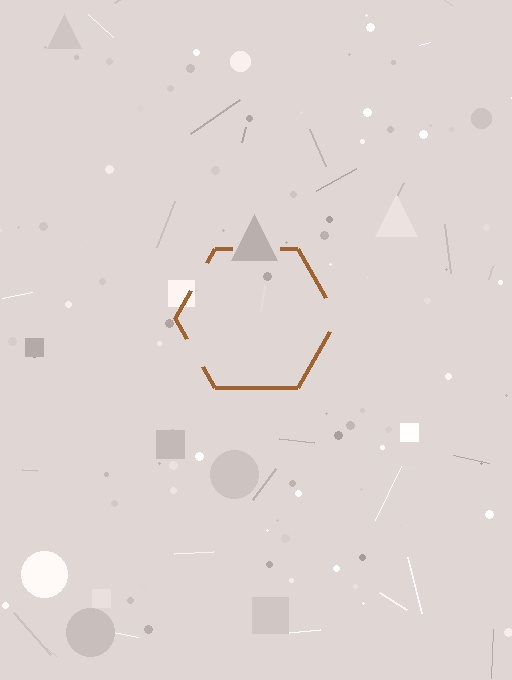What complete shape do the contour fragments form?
The contour fragments form a hexagon.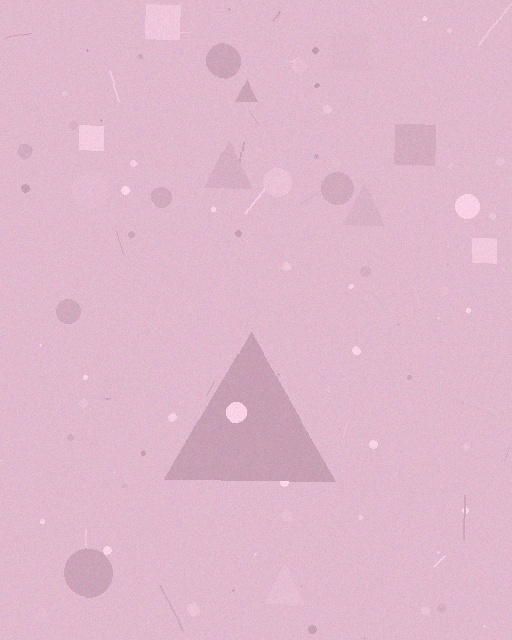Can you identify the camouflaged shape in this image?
The camouflaged shape is a triangle.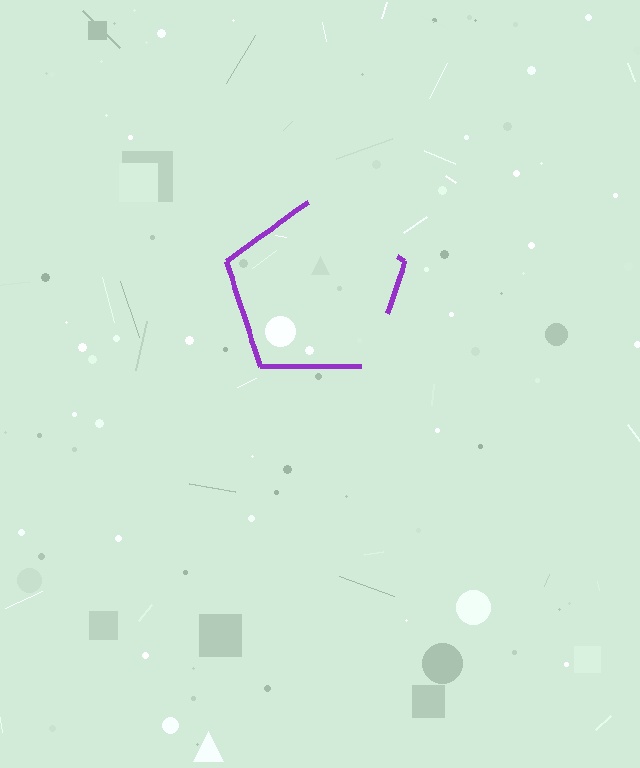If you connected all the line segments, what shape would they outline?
They would outline a pentagon.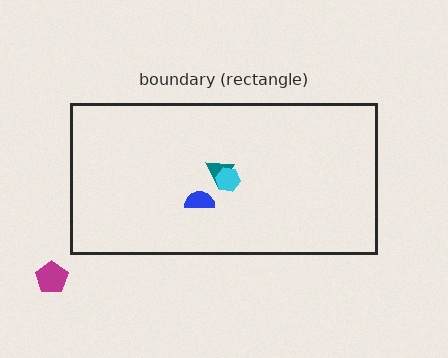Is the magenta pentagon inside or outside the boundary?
Outside.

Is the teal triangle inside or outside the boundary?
Inside.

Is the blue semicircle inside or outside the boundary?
Inside.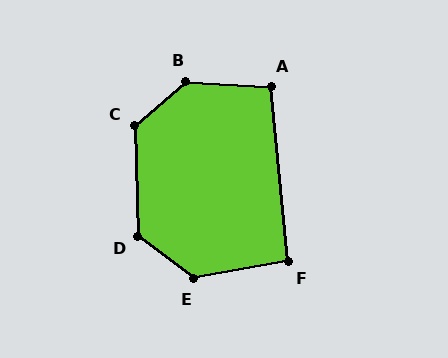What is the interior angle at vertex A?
Approximately 98 degrees (obtuse).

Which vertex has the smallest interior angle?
F, at approximately 95 degrees.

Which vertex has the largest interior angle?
B, at approximately 137 degrees.